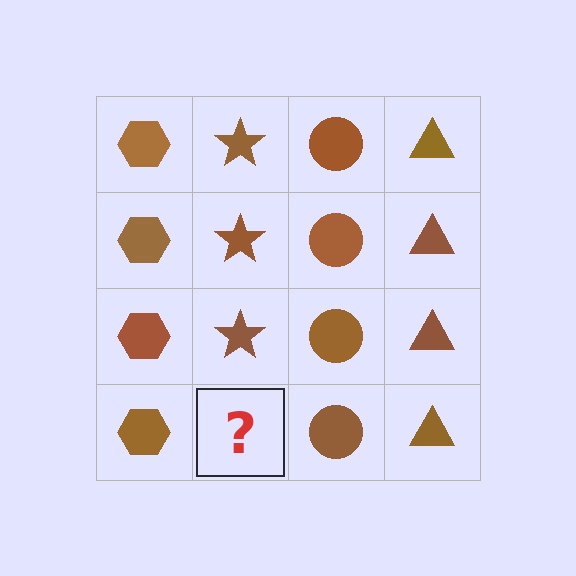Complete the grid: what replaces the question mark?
The question mark should be replaced with a brown star.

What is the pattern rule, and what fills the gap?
The rule is that each column has a consistent shape. The gap should be filled with a brown star.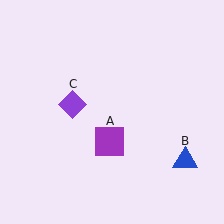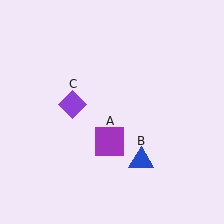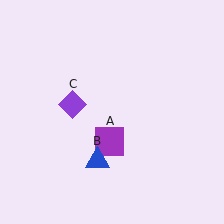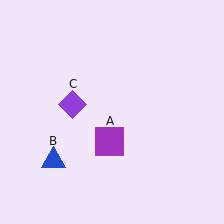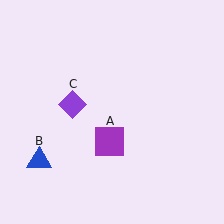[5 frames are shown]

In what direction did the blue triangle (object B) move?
The blue triangle (object B) moved left.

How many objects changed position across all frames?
1 object changed position: blue triangle (object B).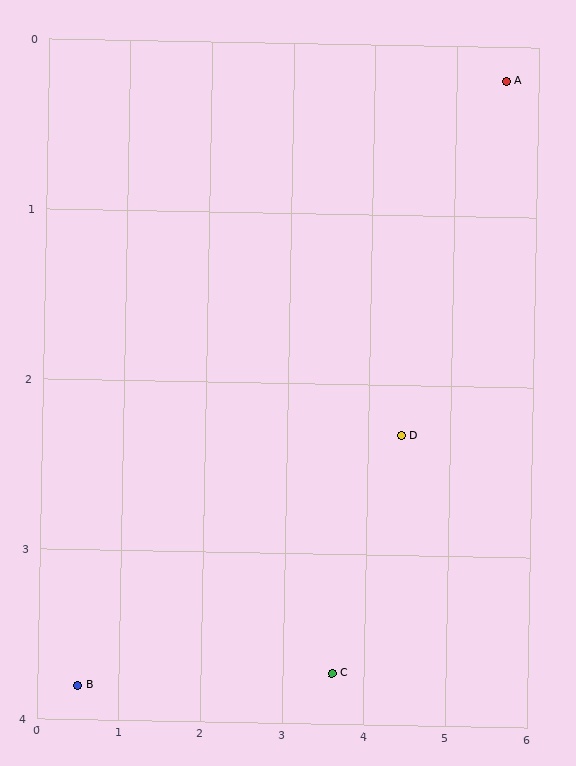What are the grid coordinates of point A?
Point A is at approximately (5.6, 0.2).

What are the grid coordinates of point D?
Point D is at approximately (4.4, 2.3).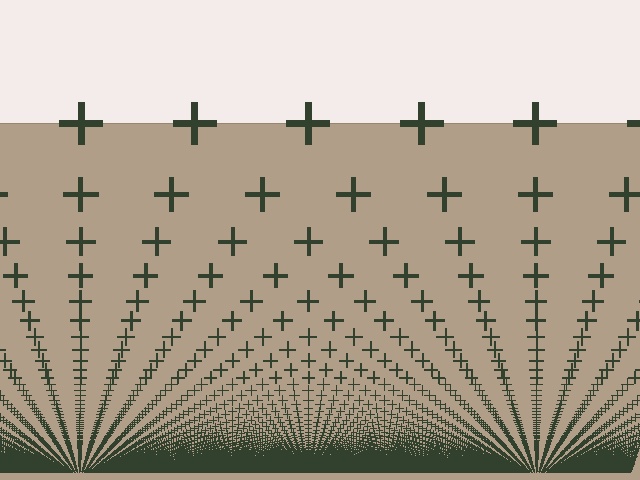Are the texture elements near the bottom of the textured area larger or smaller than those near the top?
Smaller. The gradient is inverted — elements near the bottom are smaller and denser.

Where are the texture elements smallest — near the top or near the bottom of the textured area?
Near the bottom.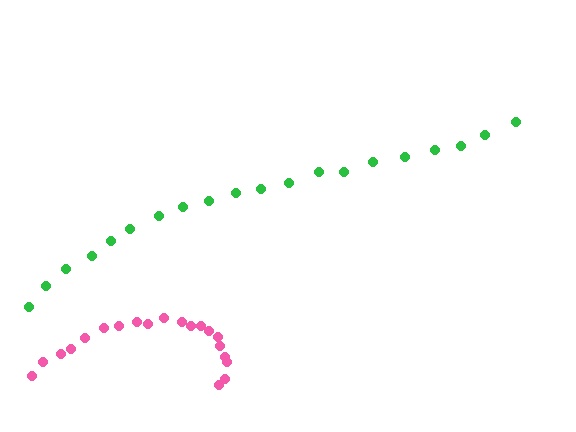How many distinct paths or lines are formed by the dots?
There are 2 distinct paths.